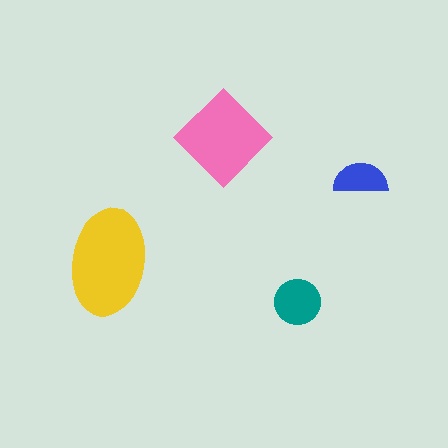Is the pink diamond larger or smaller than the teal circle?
Larger.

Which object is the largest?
The yellow ellipse.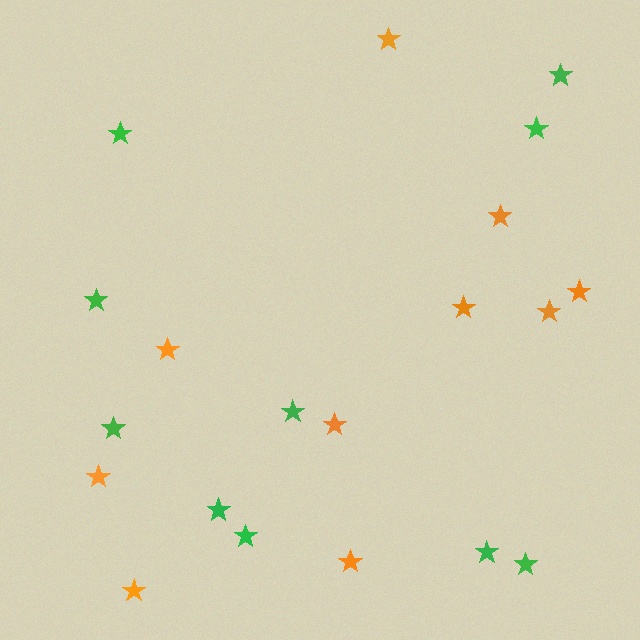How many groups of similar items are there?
There are 2 groups: one group of green stars (10) and one group of orange stars (10).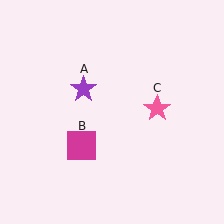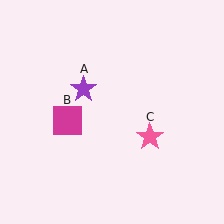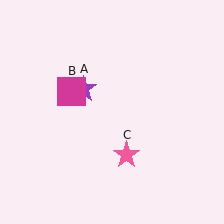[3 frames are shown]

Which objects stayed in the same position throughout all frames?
Purple star (object A) remained stationary.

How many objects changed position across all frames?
2 objects changed position: magenta square (object B), pink star (object C).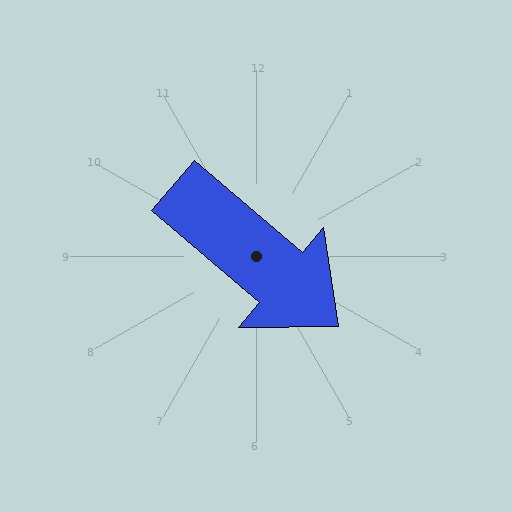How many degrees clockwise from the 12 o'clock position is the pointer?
Approximately 131 degrees.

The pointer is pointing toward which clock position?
Roughly 4 o'clock.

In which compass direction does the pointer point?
Southeast.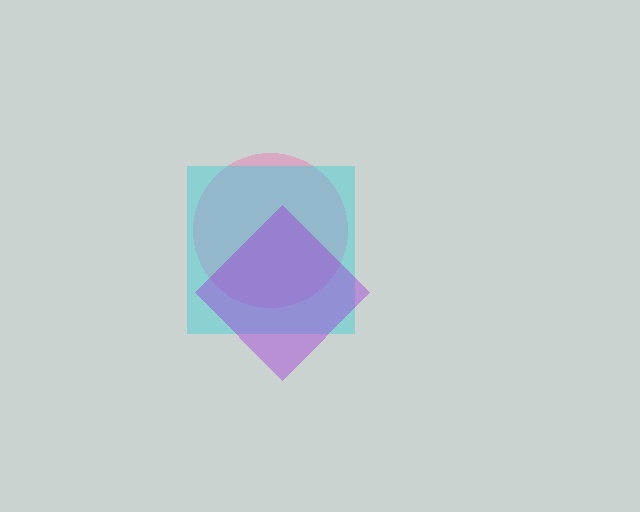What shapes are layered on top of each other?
The layered shapes are: a pink circle, a cyan square, a purple diamond.